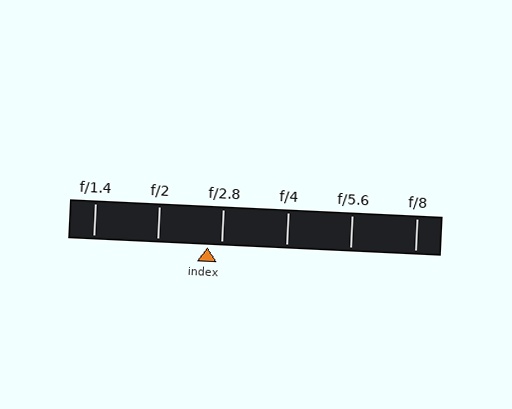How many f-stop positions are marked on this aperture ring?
There are 6 f-stop positions marked.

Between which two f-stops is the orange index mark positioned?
The index mark is between f/2 and f/2.8.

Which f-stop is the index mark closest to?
The index mark is closest to f/2.8.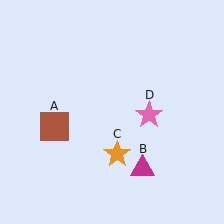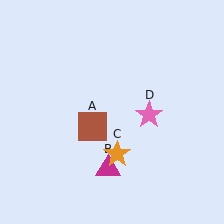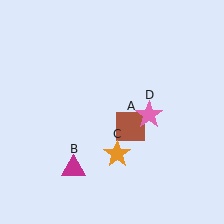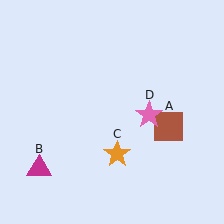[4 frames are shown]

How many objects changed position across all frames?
2 objects changed position: brown square (object A), magenta triangle (object B).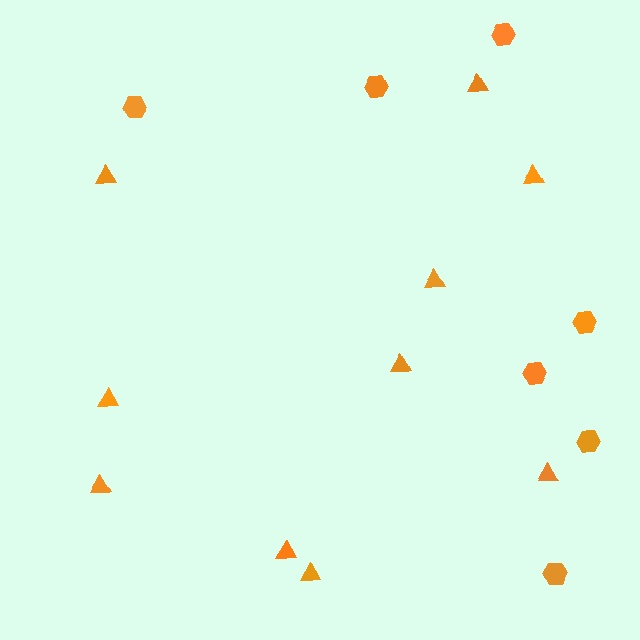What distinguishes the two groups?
There are 2 groups: one group of hexagons (7) and one group of triangles (10).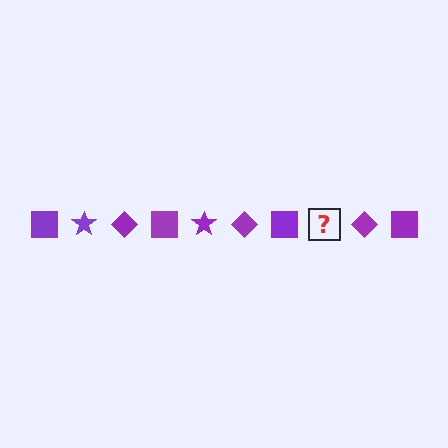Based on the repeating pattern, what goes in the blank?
The blank should be a purple star.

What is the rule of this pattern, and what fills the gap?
The rule is that the pattern cycles through square, star, diamond shapes in purple. The gap should be filled with a purple star.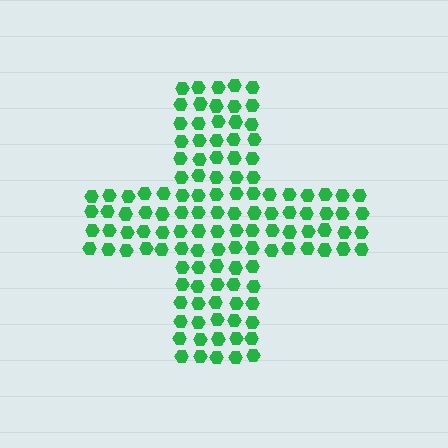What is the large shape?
The large shape is a cross.